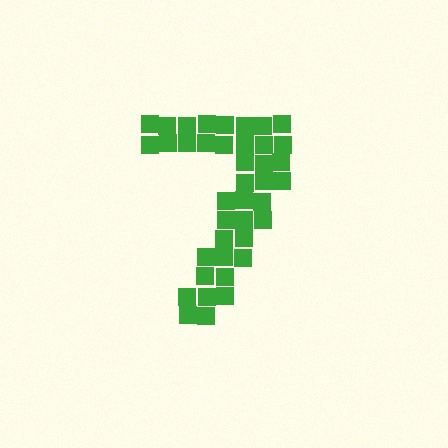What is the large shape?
The large shape is the digit 7.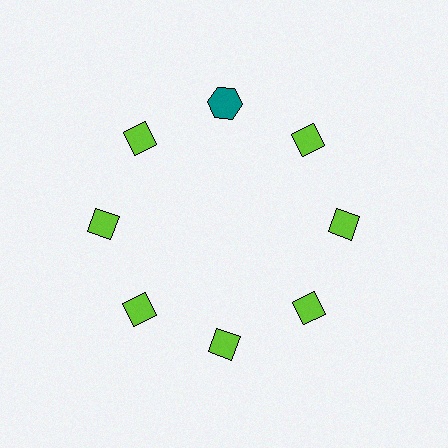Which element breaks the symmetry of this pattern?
The teal hexagon at roughly the 12 o'clock position breaks the symmetry. All other shapes are lime diamonds.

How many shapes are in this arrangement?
There are 8 shapes arranged in a ring pattern.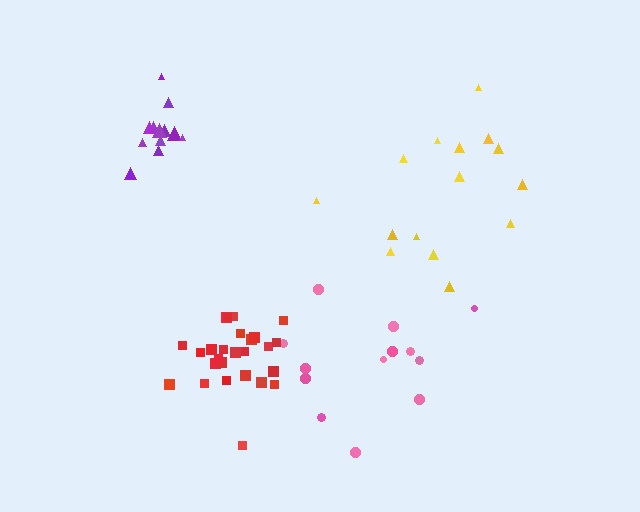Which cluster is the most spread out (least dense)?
Yellow.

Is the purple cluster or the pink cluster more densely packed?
Purple.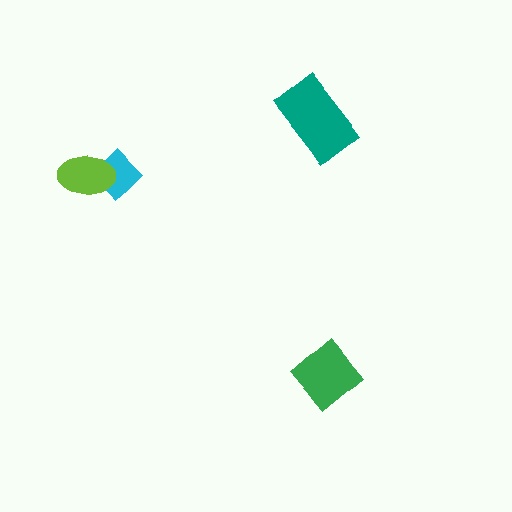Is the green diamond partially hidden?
No, no other shape covers it.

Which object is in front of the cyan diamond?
The lime ellipse is in front of the cyan diamond.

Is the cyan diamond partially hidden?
Yes, it is partially covered by another shape.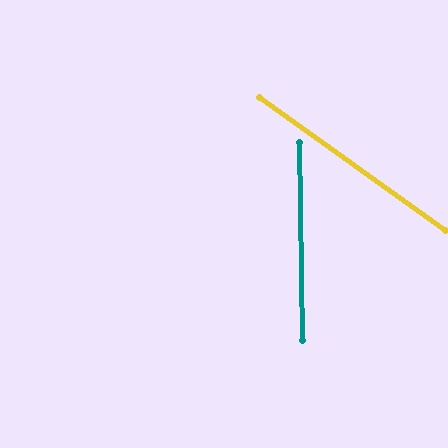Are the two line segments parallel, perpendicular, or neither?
Neither parallel nor perpendicular — they differ by about 54°.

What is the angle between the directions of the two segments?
Approximately 54 degrees.